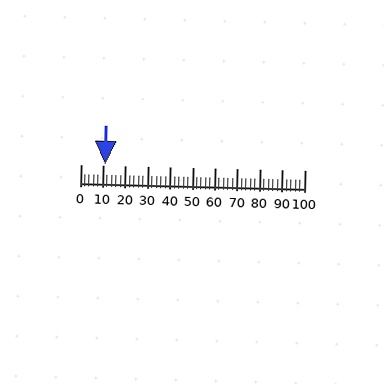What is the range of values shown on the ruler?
The ruler shows values from 0 to 100.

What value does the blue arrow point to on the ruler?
The blue arrow points to approximately 11.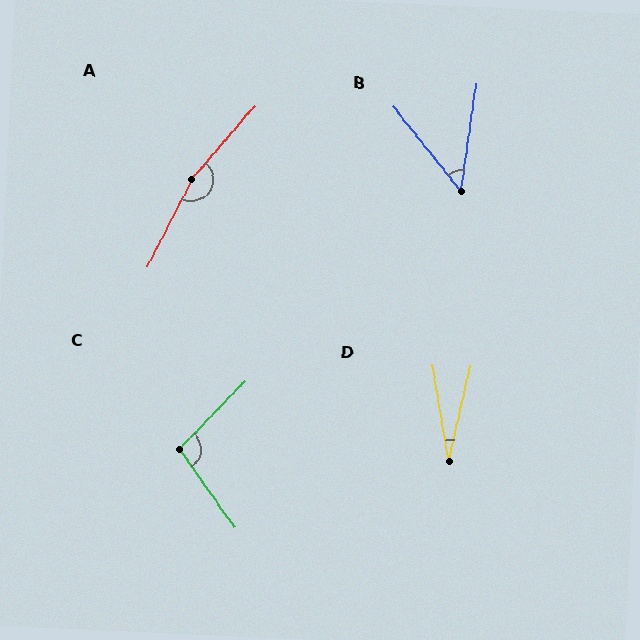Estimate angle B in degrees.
Approximately 47 degrees.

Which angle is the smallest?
D, at approximately 23 degrees.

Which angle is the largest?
A, at approximately 166 degrees.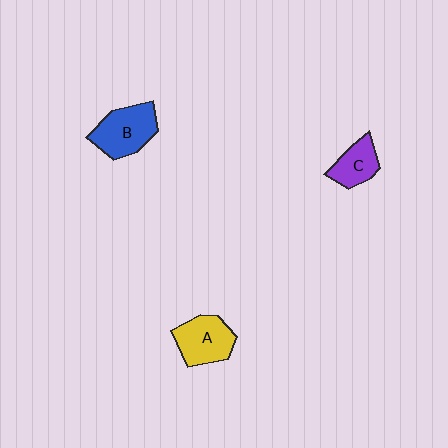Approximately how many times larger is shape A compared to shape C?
Approximately 1.4 times.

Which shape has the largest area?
Shape B (blue).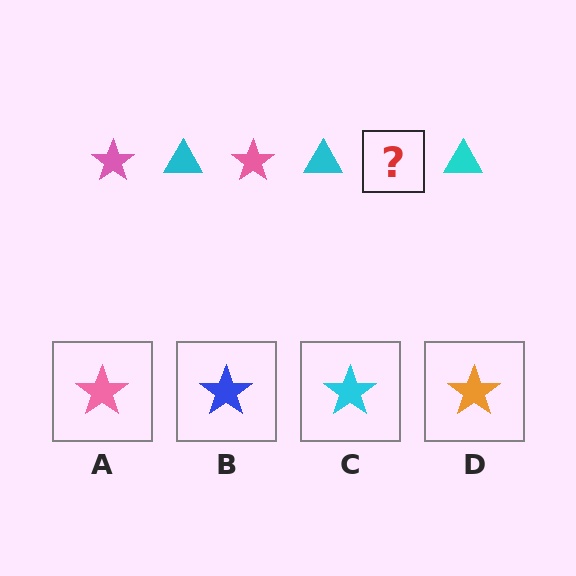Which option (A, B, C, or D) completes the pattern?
A.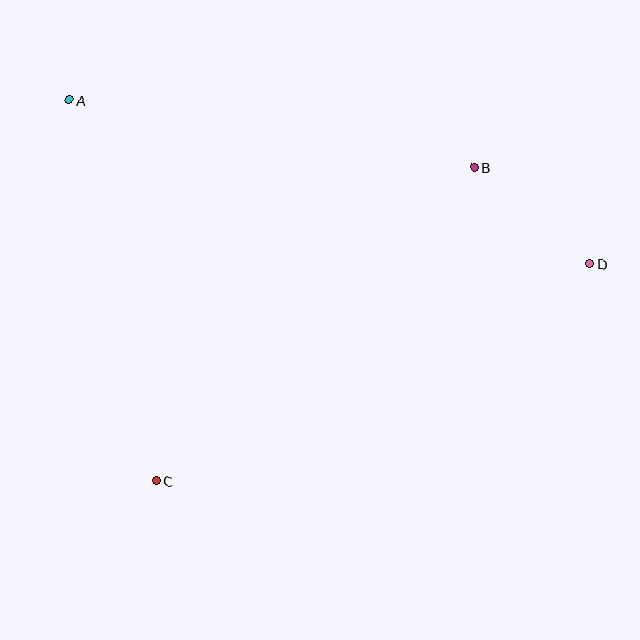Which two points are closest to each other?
Points B and D are closest to each other.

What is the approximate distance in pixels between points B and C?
The distance between B and C is approximately 446 pixels.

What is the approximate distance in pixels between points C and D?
The distance between C and D is approximately 485 pixels.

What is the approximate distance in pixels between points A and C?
The distance between A and C is approximately 391 pixels.